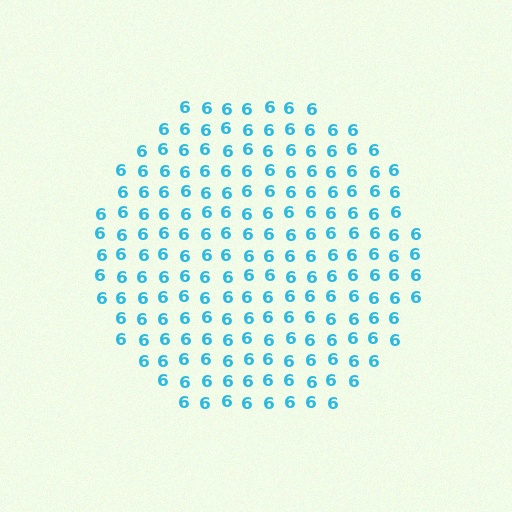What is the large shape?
The large shape is a circle.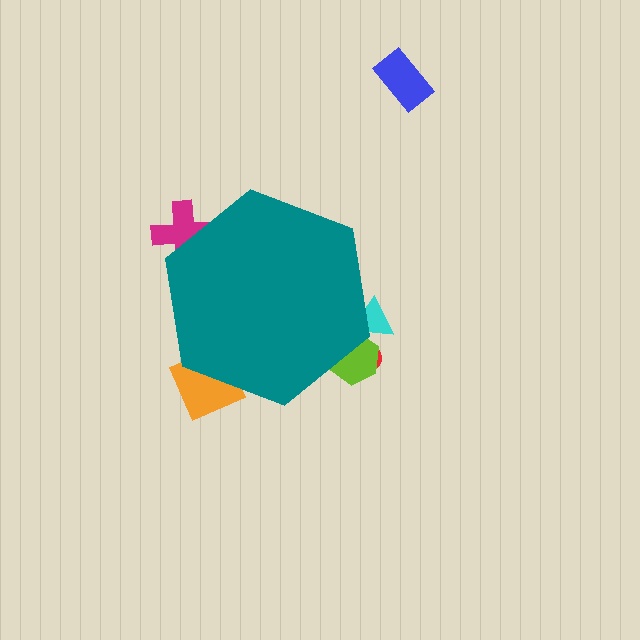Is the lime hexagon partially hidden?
Yes, the lime hexagon is partially hidden behind the teal hexagon.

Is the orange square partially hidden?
Yes, the orange square is partially hidden behind the teal hexagon.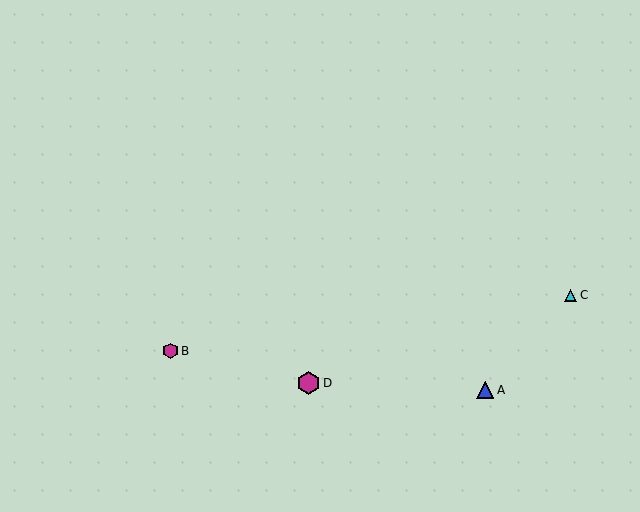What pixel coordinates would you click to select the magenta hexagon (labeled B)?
Click at (170, 351) to select the magenta hexagon B.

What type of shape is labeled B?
Shape B is a magenta hexagon.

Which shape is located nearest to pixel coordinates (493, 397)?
The blue triangle (labeled A) at (485, 390) is nearest to that location.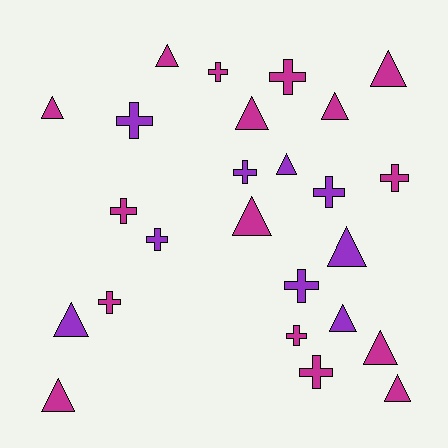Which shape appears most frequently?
Triangle, with 13 objects.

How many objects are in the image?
There are 25 objects.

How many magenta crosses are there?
There are 7 magenta crosses.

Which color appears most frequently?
Magenta, with 16 objects.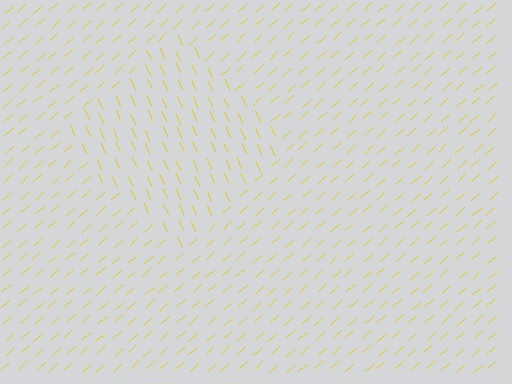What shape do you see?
I see a diamond.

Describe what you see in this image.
The image is filled with small yellow line segments. A diamond region in the image has lines oriented differently from the surrounding lines, creating a visible texture boundary.